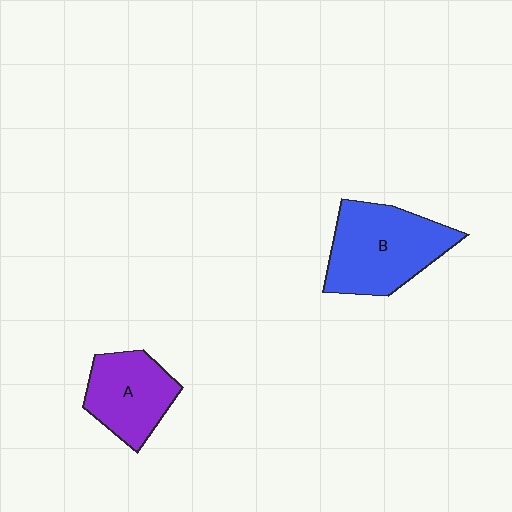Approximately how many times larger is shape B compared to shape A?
Approximately 1.4 times.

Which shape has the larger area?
Shape B (blue).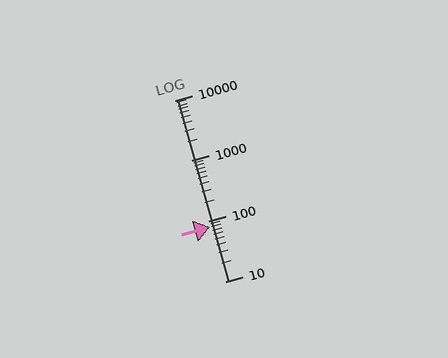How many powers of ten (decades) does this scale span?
The scale spans 3 decades, from 10 to 10000.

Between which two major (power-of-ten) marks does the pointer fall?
The pointer is between 10 and 100.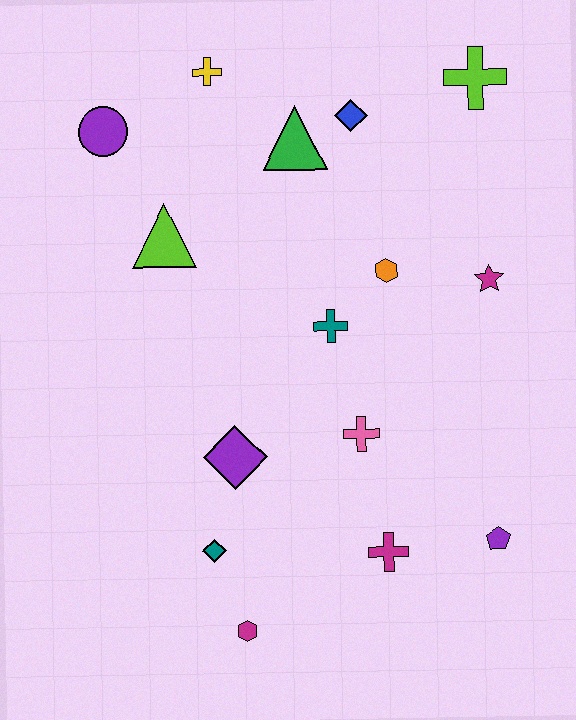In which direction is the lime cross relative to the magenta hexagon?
The lime cross is above the magenta hexagon.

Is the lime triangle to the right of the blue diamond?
No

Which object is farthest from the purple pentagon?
The purple circle is farthest from the purple pentagon.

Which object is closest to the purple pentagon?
The magenta cross is closest to the purple pentagon.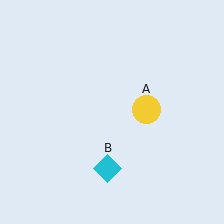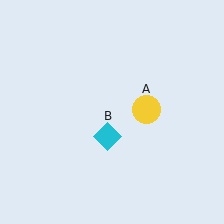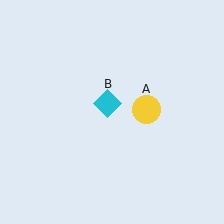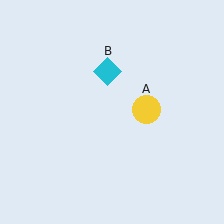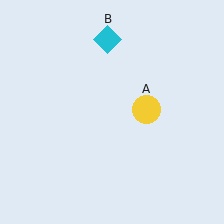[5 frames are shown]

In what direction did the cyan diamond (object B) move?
The cyan diamond (object B) moved up.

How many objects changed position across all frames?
1 object changed position: cyan diamond (object B).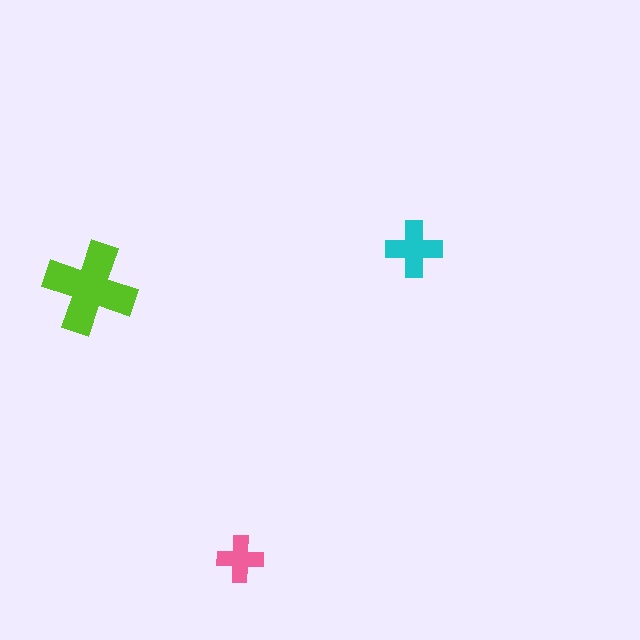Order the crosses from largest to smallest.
the lime one, the cyan one, the pink one.